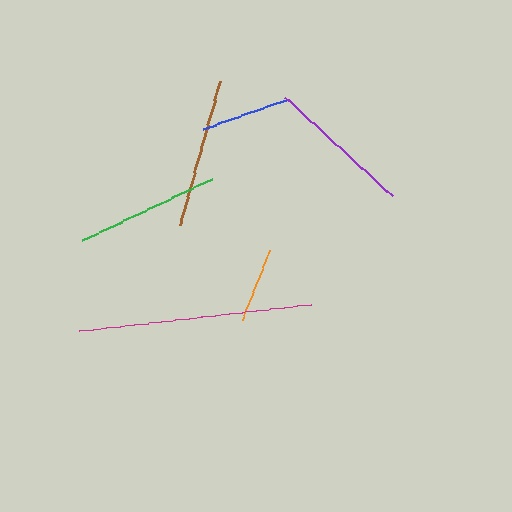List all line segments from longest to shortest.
From longest to shortest: magenta, brown, purple, green, blue, orange.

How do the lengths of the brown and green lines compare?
The brown and green lines are approximately the same length.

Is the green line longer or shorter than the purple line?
The purple line is longer than the green line.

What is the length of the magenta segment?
The magenta segment is approximately 234 pixels long.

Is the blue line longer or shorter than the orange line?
The blue line is longer than the orange line.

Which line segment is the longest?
The magenta line is the longest at approximately 234 pixels.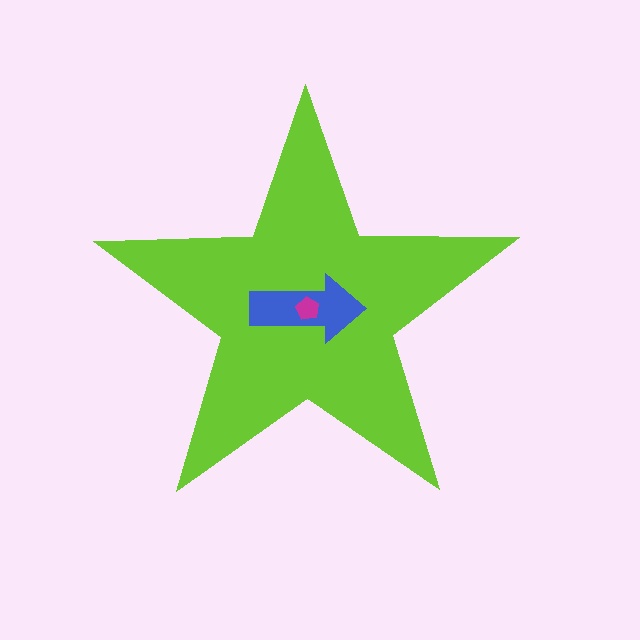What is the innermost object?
The magenta pentagon.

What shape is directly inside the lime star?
The blue arrow.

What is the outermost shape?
The lime star.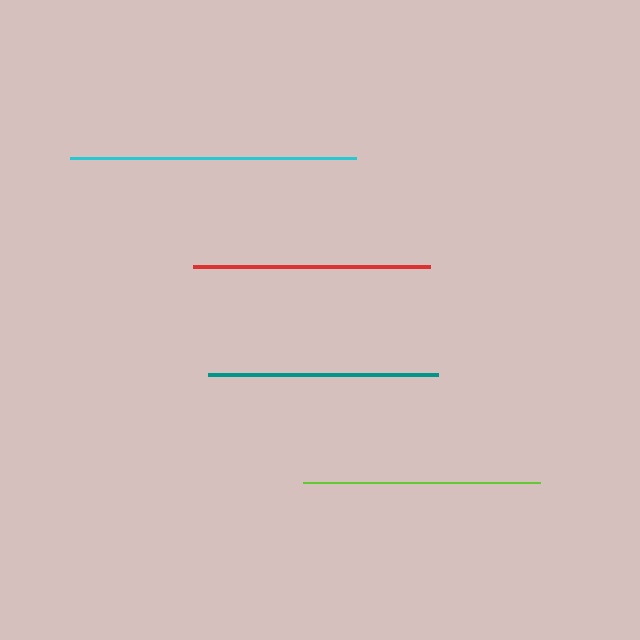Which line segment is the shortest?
The teal line is the shortest at approximately 230 pixels.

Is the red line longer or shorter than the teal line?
The red line is longer than the teal line.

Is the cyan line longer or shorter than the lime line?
The cyan line is longer than the lime line.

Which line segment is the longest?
The cyan line is the longest at approximately 285 pixels.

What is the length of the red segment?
The red segment is approximately 237 pixels long.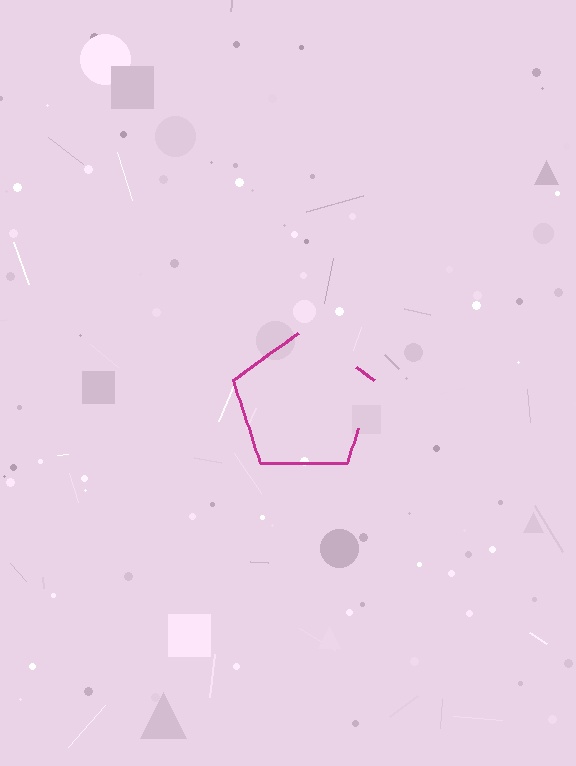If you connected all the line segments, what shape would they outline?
They would outline a pentagon.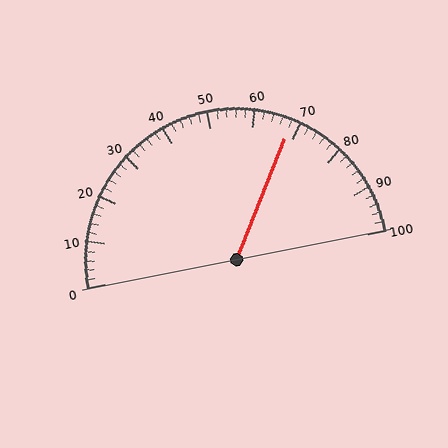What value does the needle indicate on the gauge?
The needle indicates approximately 68.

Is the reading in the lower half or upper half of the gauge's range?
The reading is in the upper half of the range (0 to 100).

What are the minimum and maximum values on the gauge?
The gauge ranges from 0 to 100.